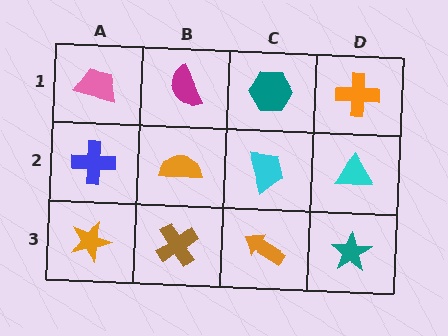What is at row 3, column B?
A brown cross.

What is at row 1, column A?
A pink trapezoid.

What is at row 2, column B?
An orange semicircle.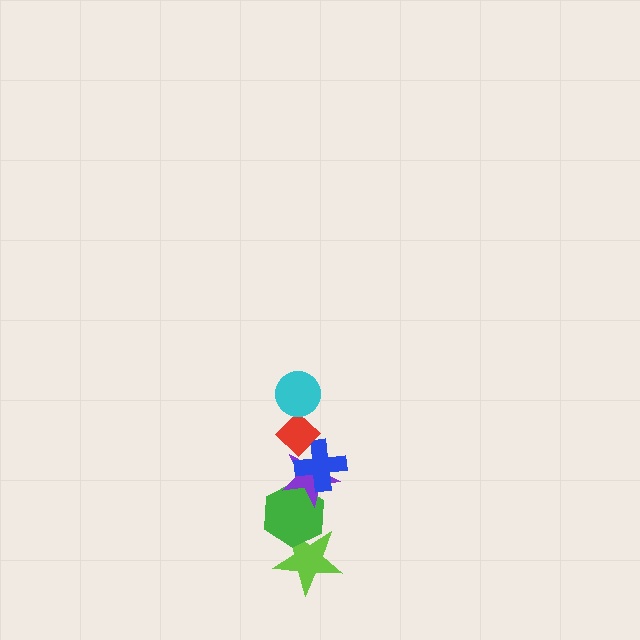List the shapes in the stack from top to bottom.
From top to bottom: the cyan circle, the red diamond, the blue cross, the purple star, the green hexagon, the lime star.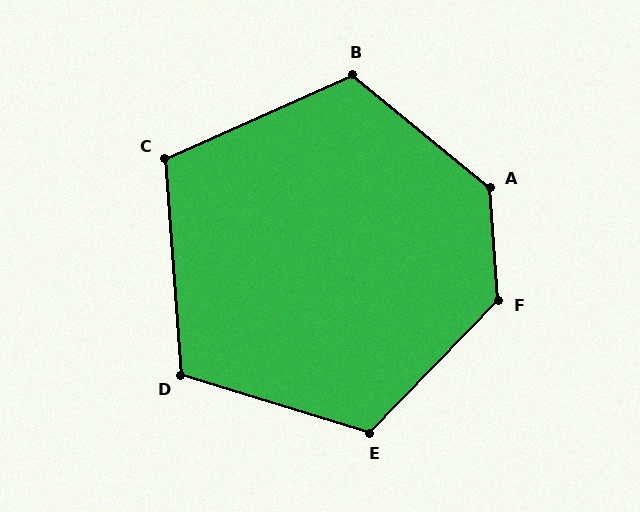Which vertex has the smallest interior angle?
C, at approximately 110 degrees.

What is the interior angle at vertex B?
Approximately 117 degrees (obtuse).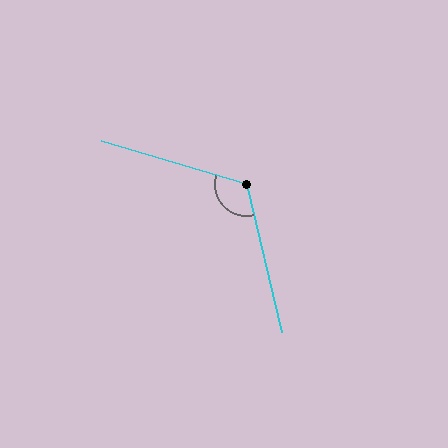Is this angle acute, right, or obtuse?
It is obtuse.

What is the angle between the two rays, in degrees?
Approximately 120 degrees.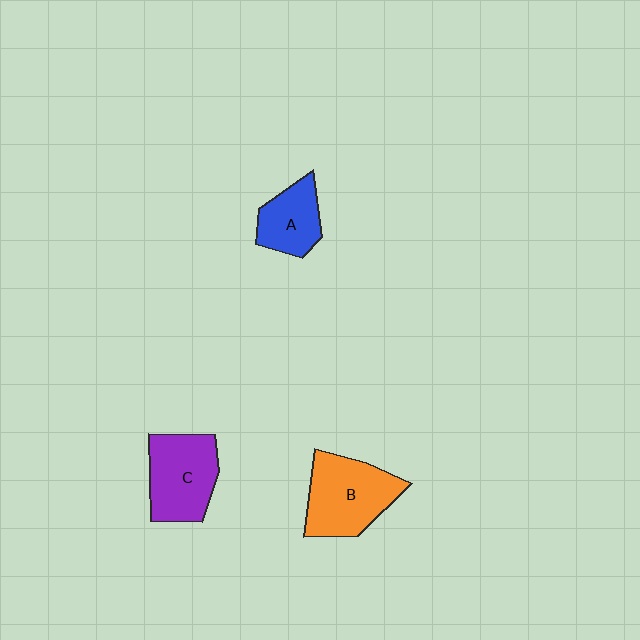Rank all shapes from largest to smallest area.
From largest to smallest: B (orange), C (purple), A (blue).